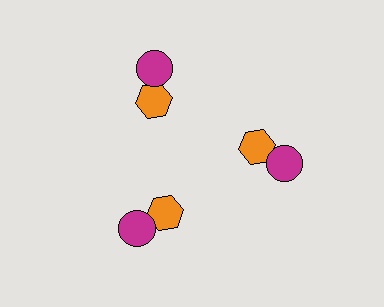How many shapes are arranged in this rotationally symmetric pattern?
There are 6 shapes, arranged in 3 groups of 2.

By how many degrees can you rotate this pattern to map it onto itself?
The pattern maps onto itself every 120 degrees of rotation.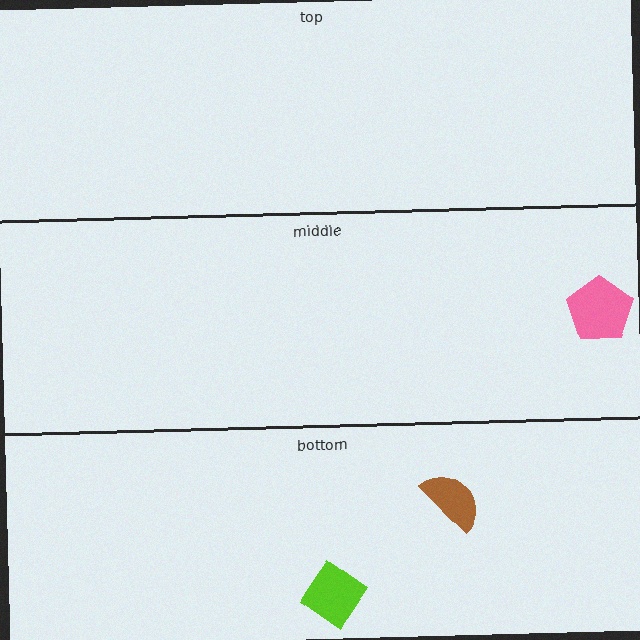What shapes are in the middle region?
The pink pentagon.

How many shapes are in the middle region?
1.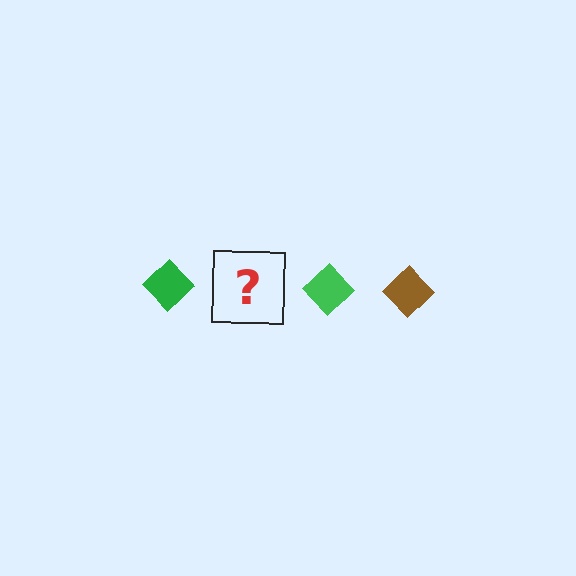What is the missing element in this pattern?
The missing element is a brown diamond.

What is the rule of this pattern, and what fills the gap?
The rule is that the pattern cycles through green, brown diamonds. The gap should be filled with a brown diamond.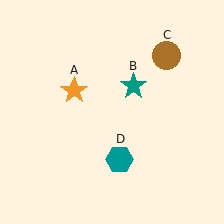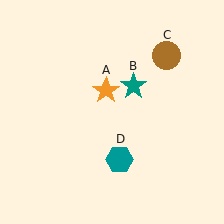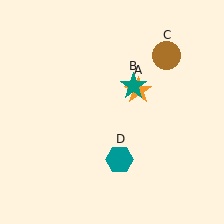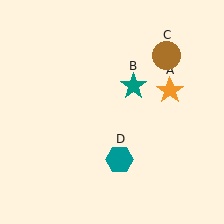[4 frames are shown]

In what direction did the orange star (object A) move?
The orange star (object A) moved right.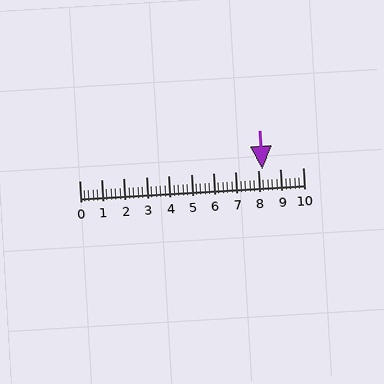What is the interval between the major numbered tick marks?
The major tick marks are spaced 1 units apart.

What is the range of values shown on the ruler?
The ruler shows values from 0 to 10.